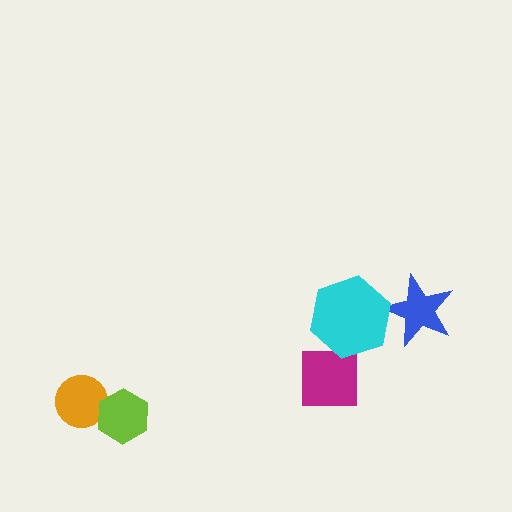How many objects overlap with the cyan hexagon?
1 object overlaps with the cyan hexagon.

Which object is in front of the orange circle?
The lime hexagon is in front of the orange circle.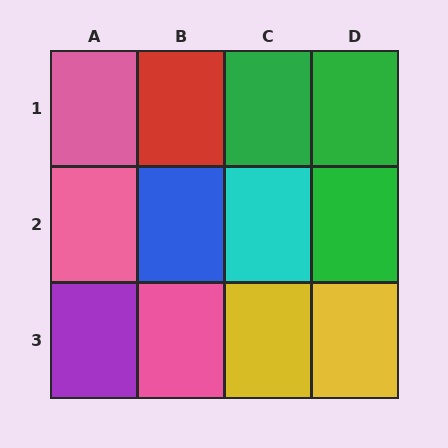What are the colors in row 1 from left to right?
Pink, red, green, green.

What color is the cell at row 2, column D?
Green.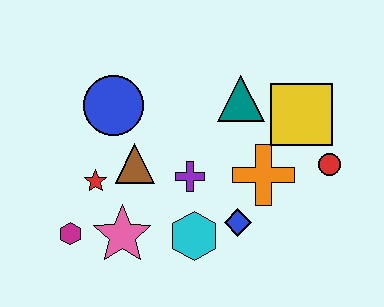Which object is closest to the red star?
The brown triangle is closest to the red star.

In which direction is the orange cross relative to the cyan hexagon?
The orange cross is to the right of the cyan hexagon.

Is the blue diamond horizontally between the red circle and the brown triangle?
Yes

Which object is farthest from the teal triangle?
The magenta hexagon is farthest from the teal triangle.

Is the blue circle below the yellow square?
No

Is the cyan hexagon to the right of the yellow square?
No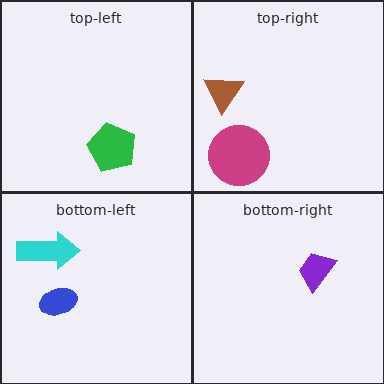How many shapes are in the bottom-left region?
2.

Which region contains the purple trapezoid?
The bottom-right region.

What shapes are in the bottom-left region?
The cyan arrow, the blue ellipse.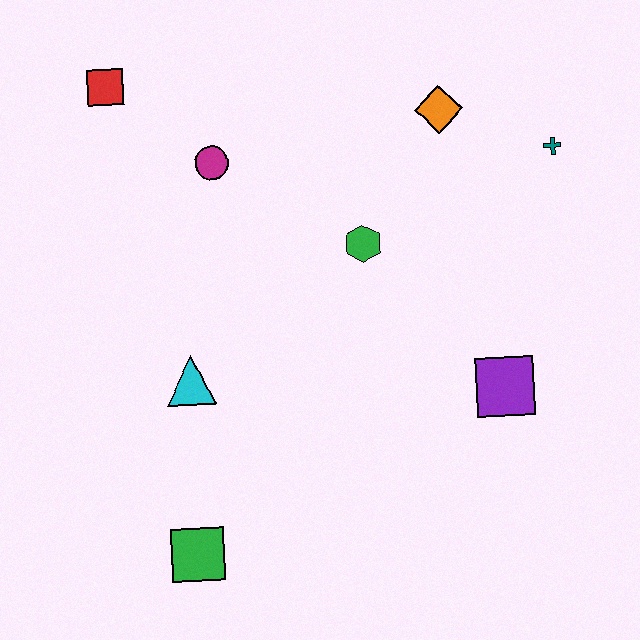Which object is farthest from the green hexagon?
The green square is farthest from the green hexagon.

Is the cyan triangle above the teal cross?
No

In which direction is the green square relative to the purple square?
The green square is to the left of the purple square.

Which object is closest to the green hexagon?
The orange diamond is closest to the green hexagon.